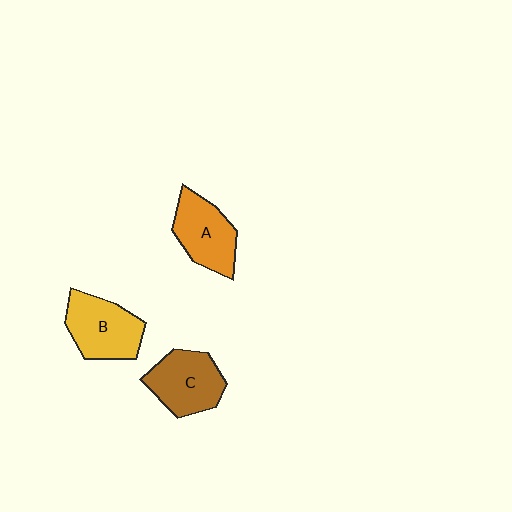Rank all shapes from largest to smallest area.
From largest to smallest: B (yellow), C (brown), A (orange).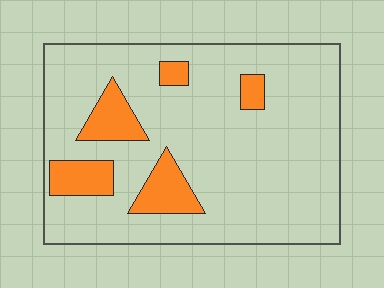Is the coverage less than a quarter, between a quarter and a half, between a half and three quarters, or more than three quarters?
Less than a quarter.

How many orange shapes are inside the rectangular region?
5.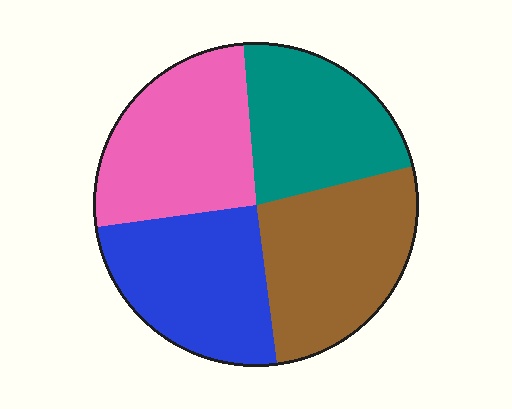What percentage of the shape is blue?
Blue covers roughly 25% of the shape.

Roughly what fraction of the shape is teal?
Teal covers around 20% of the shape.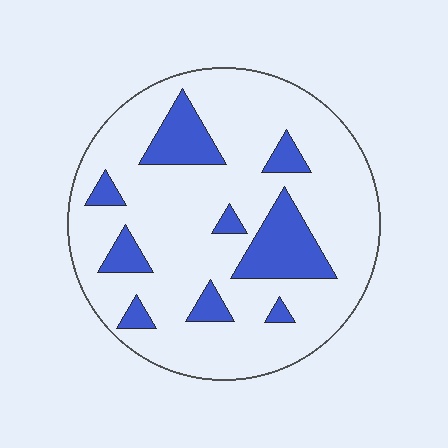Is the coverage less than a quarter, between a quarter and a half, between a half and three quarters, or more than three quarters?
Less than a quarter.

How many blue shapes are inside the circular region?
9.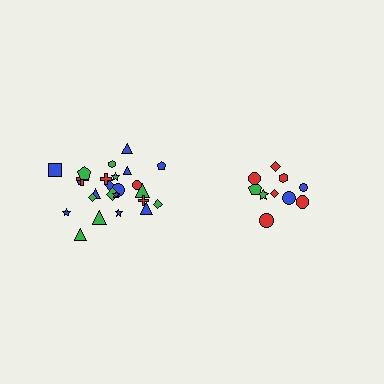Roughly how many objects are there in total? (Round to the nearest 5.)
Roughly 35 objects in total.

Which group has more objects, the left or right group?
The left group.